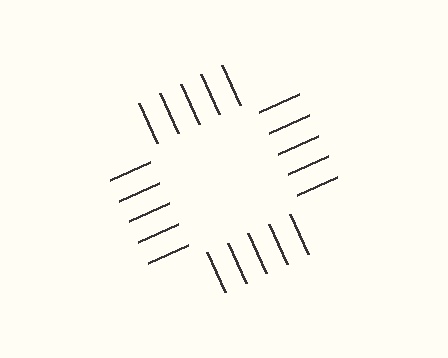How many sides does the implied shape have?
4 sides — the line-ends trace a square.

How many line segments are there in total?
20 — 5 along each of the 4 edges.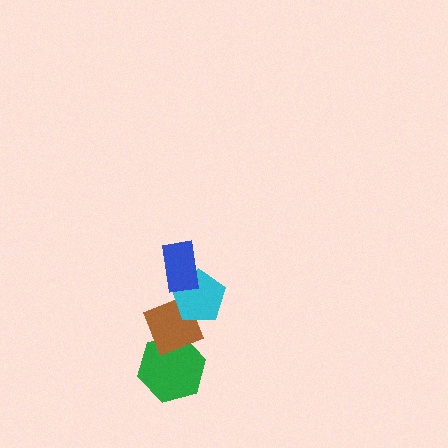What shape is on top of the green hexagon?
The brown diamond is on top of the green hexagon.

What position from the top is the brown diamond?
The brown diamond is 3rd from the top.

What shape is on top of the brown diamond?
The cyan pentagon is on top of the brown diamond.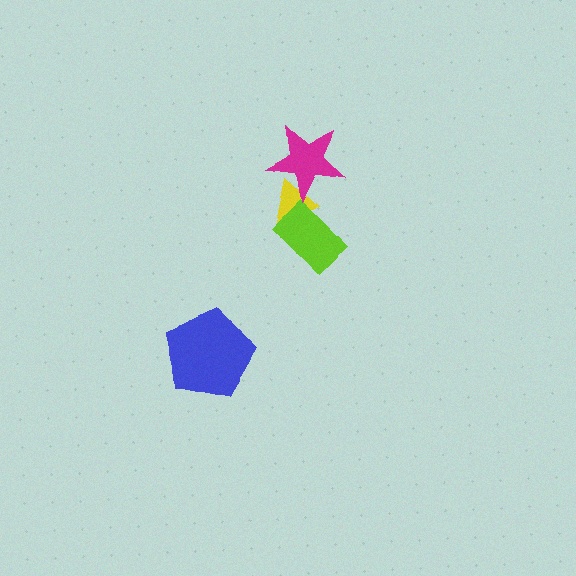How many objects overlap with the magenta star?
1 object overlaps with the magenta star.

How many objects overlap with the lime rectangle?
1 object overlaps with the lime rectangle.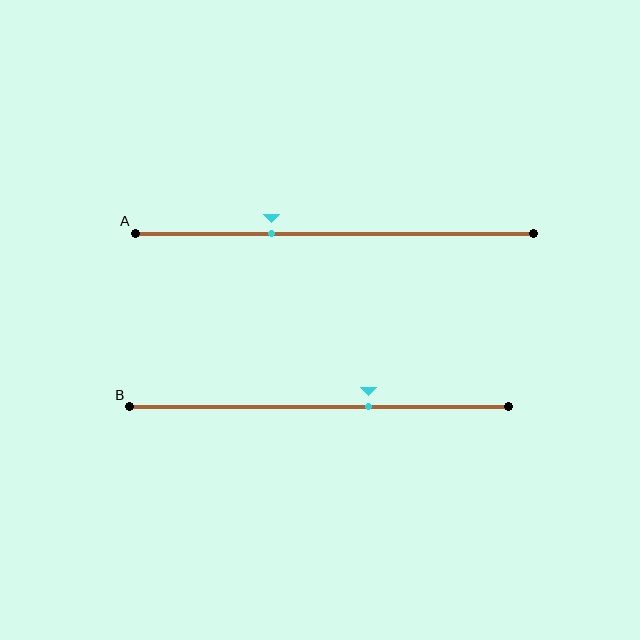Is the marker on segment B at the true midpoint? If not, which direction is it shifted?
No, the marker on segment B is shifted to the right by about 13% of the segment length.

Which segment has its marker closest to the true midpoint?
Segment B has its marker closest to the true midpoint.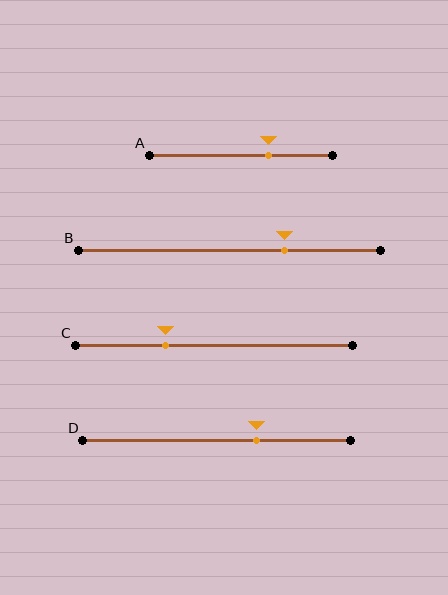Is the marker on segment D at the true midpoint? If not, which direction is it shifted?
No, the marker on segment D is shifted to the right by about 15% of the segment length.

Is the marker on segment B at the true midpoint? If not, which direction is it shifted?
No, the marker on segment B is shifted to the right by about 18% of the segment length.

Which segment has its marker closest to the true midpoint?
Segment D has its marker closest to the true midpoint.